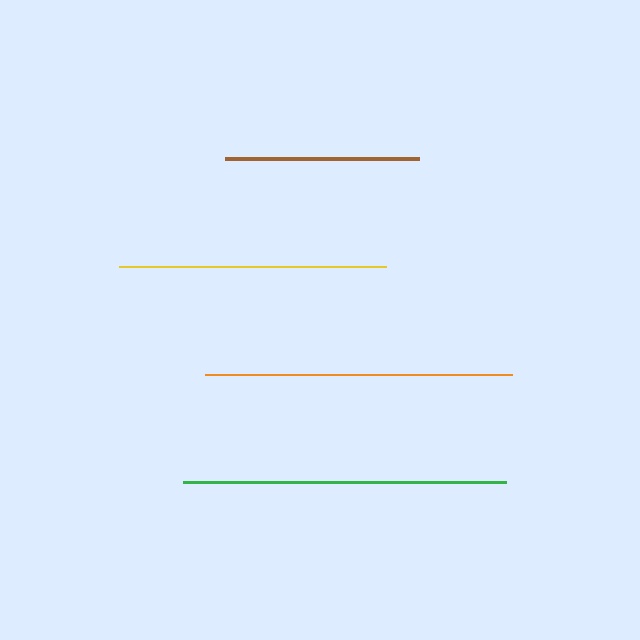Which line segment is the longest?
The green line is the longest at approximately 323 pixels.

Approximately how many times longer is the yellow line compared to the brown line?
The yellow line is approximately 1.4 times the length of the brown line.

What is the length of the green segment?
The green segment is approximately 323 pixels long.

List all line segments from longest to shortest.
From longest to shortest: green, orange, yellow, brown.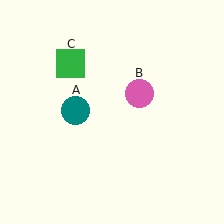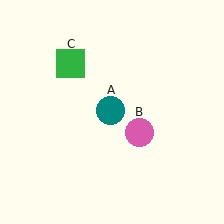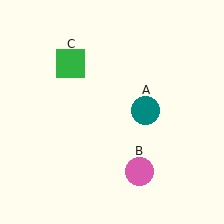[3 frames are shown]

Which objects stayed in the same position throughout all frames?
Green square (object C) remained stationary.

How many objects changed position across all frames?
2 objects changed position: teal circle (object A), pink circle (object B).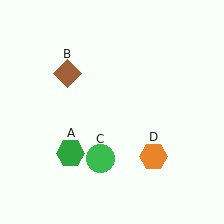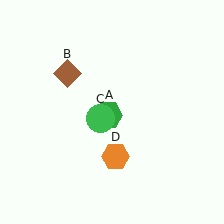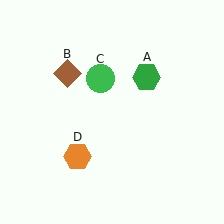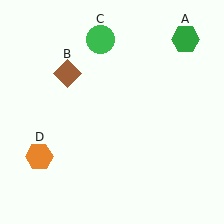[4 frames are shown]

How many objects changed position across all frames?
3 objects changed position: green hexagon (object A), green circle (object C), orange hexagon (object D).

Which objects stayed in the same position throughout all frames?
Brown diamond (object B) remained stationary.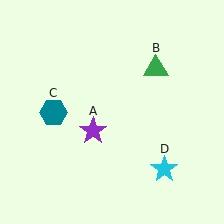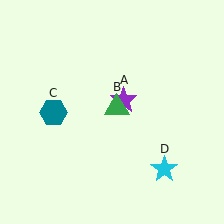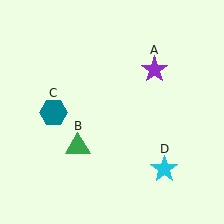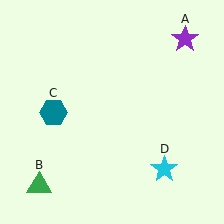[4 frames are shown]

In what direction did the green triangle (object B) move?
The green triangle (object B) moved down and to the left.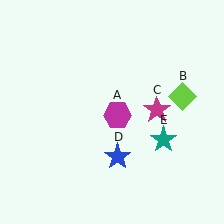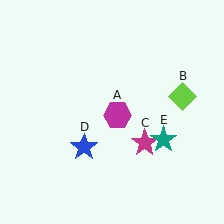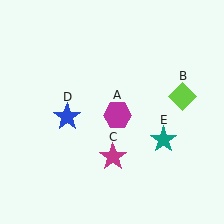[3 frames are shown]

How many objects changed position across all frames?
2 objects changed position: magenta star (object C), blue star (object D).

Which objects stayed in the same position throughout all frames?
Magenta hexagon (object A) and lime diamond (object B) and teal star (object E) remained stationary.